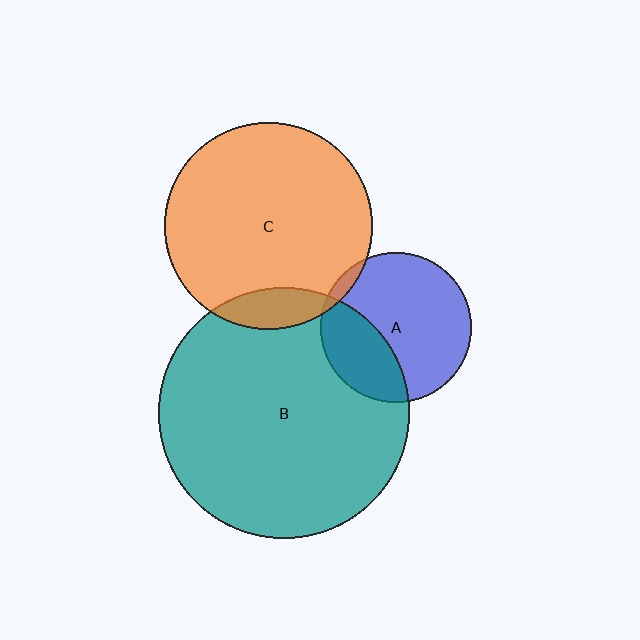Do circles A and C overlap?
Yes.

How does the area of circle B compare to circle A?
Approximately 2.8 times.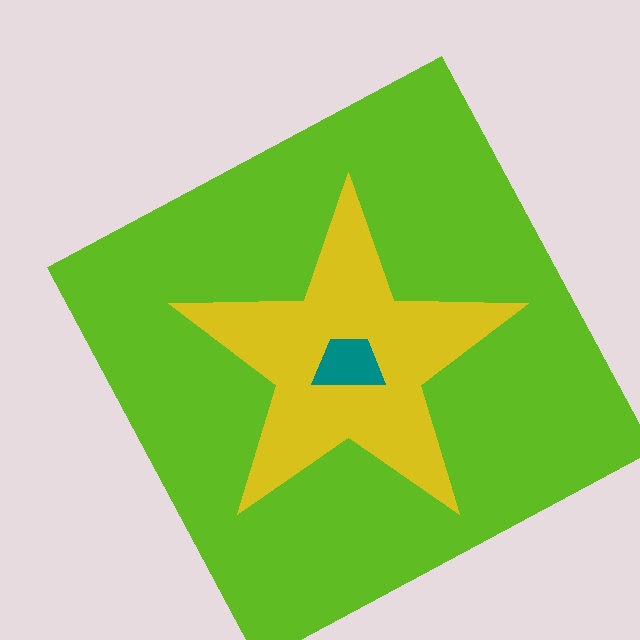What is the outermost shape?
The lime square.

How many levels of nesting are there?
3.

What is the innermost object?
The teal trapezoid.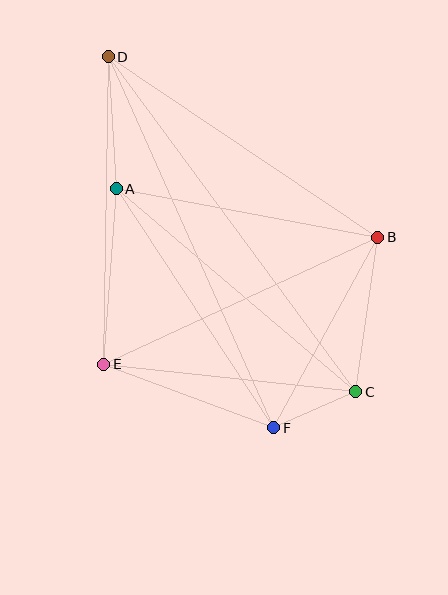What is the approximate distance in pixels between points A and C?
The distance between A and C is approximately 314 pixels.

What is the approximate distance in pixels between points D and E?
The distance between D and E is approximately 307 pixels.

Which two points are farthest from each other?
Points C and D are farthest from each other.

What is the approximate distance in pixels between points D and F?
The distance between D and F is approximately 406 pixels.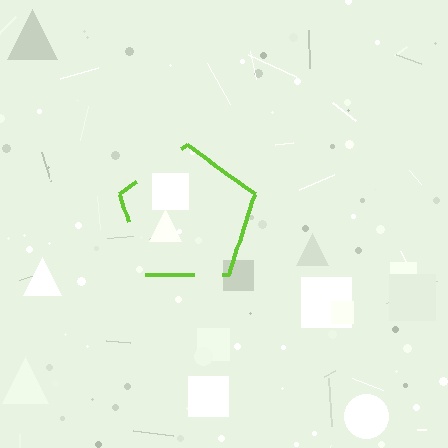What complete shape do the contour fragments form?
The contour fragments form a pentagon.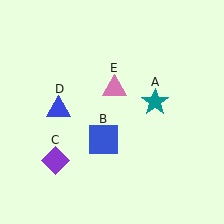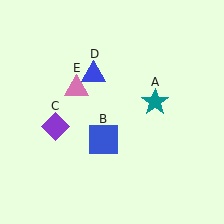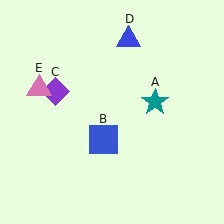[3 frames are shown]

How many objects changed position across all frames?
3 objects changed position: purple diamond (object C), blue triangle (object D), pink triangle (object E).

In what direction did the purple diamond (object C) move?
The purple diamond (object C) moved up.